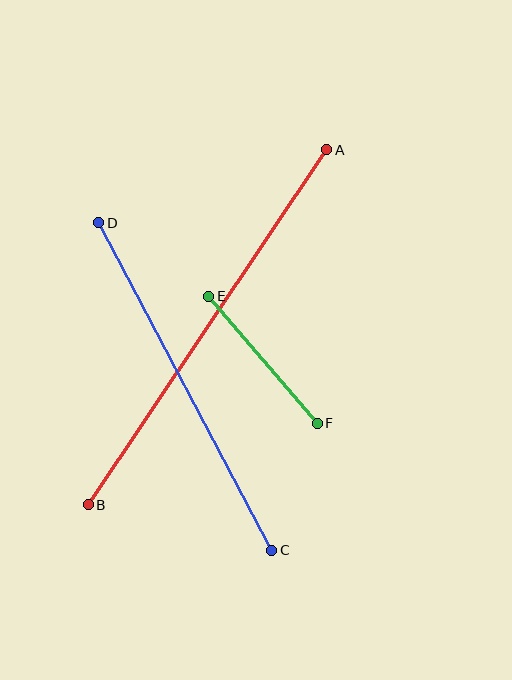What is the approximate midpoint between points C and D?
The midpoint is at approximately (185, 387) pixels.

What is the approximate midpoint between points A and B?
The midpoint is at approximately (208, 327) pixels.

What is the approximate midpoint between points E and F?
The midpoint is at approximately (263, 360) pixels.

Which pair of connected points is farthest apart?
Points A and B are farthest apart.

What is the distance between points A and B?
The distance is approximately 428 pixels.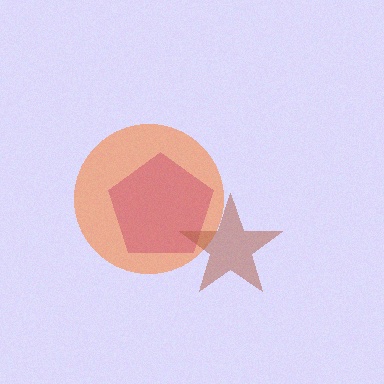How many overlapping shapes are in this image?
There are 3 overlapping shapes in the image.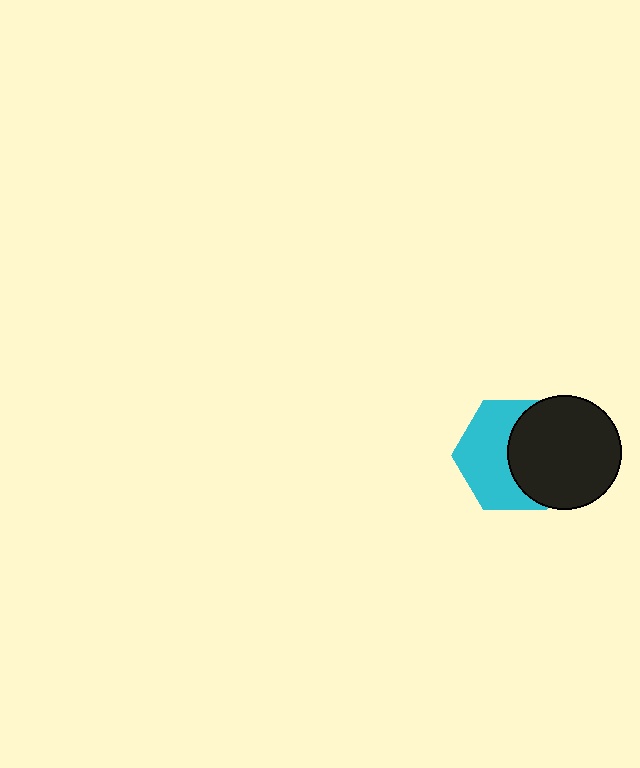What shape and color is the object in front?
The object in front is a black circle.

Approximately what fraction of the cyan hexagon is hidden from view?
Roughly 47% of the cyan hexagon is hidden behind the black circle.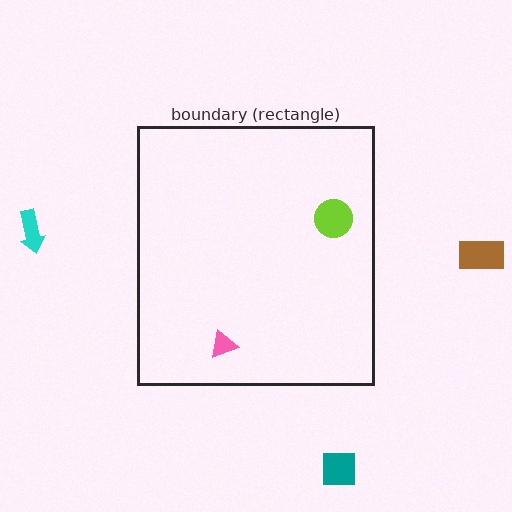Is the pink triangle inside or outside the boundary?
Inside.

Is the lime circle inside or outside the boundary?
Inside.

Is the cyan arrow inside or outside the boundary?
Outside.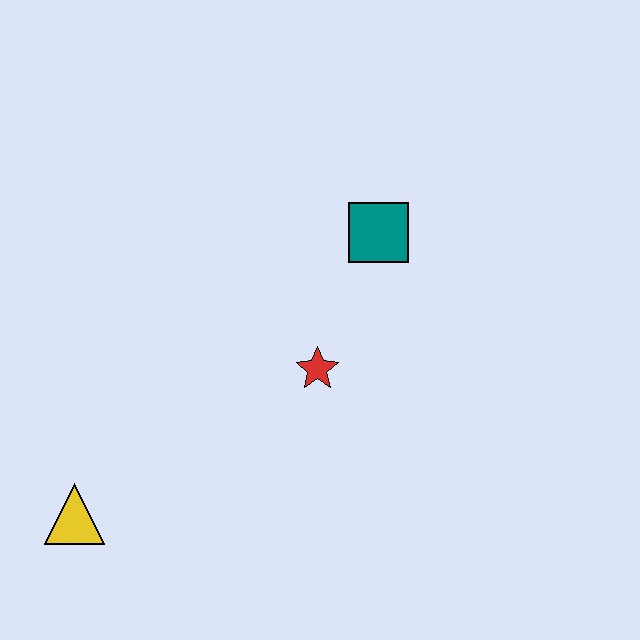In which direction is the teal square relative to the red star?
The teal square is above the red star.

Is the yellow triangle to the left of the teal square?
Yes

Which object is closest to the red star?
The teal square is closest to the red star.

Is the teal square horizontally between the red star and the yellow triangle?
No